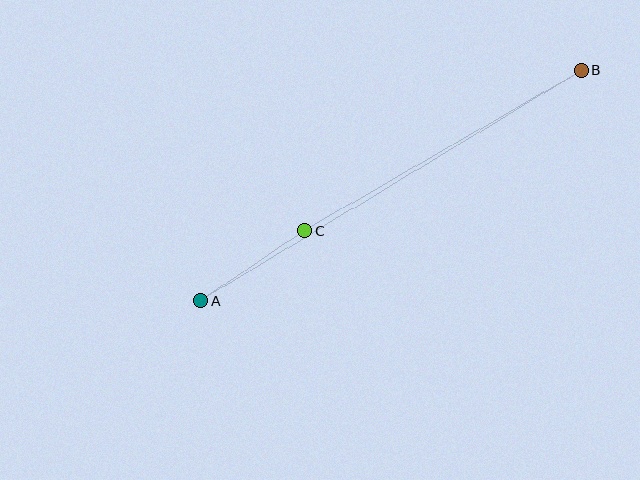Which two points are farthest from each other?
Points A and B are farthest from each other.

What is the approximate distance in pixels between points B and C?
The distance between B and C is approximately 319 pixels.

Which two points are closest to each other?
Points A and C are closest to each other.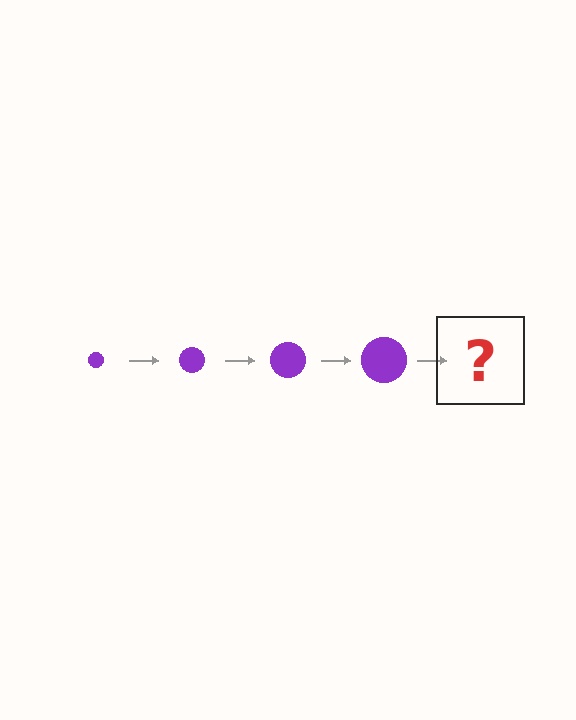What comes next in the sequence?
The next element should be a purple circle, larger than the previous one.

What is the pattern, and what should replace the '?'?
The pattern is that the circle gets progressively larger each step. The '?' should be a purple circle, larger than the previous one.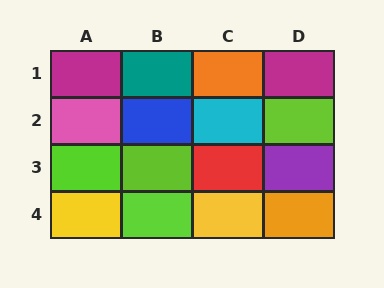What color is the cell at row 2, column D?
Lime.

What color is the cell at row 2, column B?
Blue.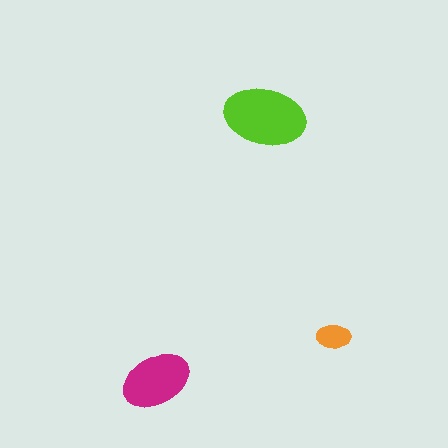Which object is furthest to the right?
The orange ellipse is rightmost.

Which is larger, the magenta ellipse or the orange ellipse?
The magenta one.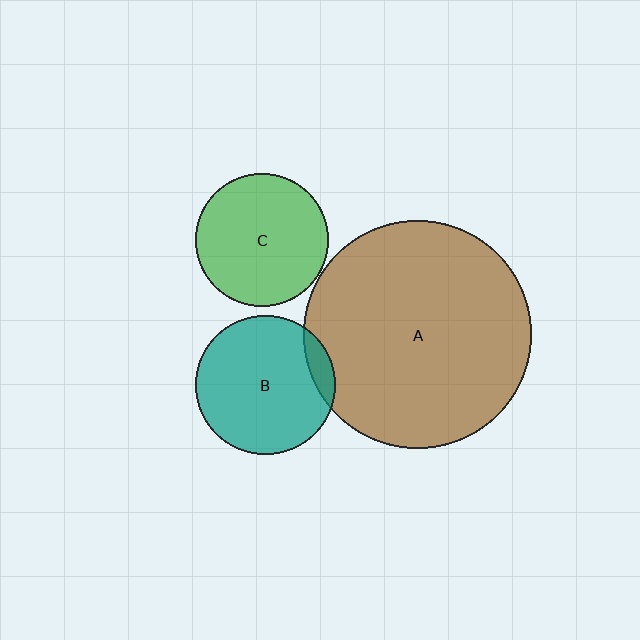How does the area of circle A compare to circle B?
Approximately 2.6 times.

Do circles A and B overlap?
Yes.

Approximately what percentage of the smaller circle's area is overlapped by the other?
Approximately 10%.